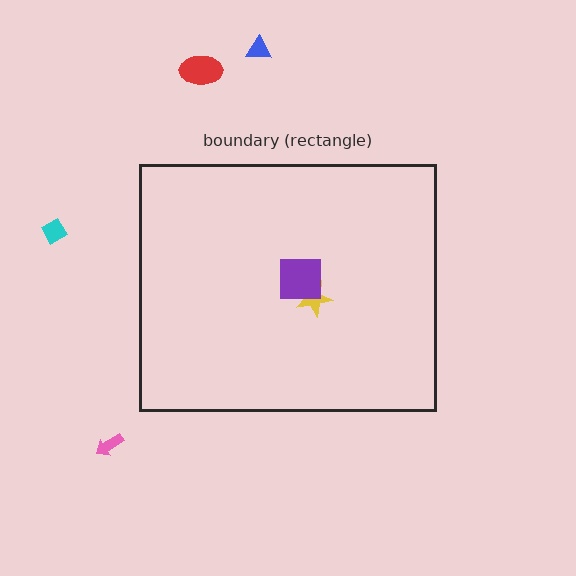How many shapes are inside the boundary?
3 inside, 4 outside.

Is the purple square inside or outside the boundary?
Inside.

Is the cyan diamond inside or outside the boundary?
Outside.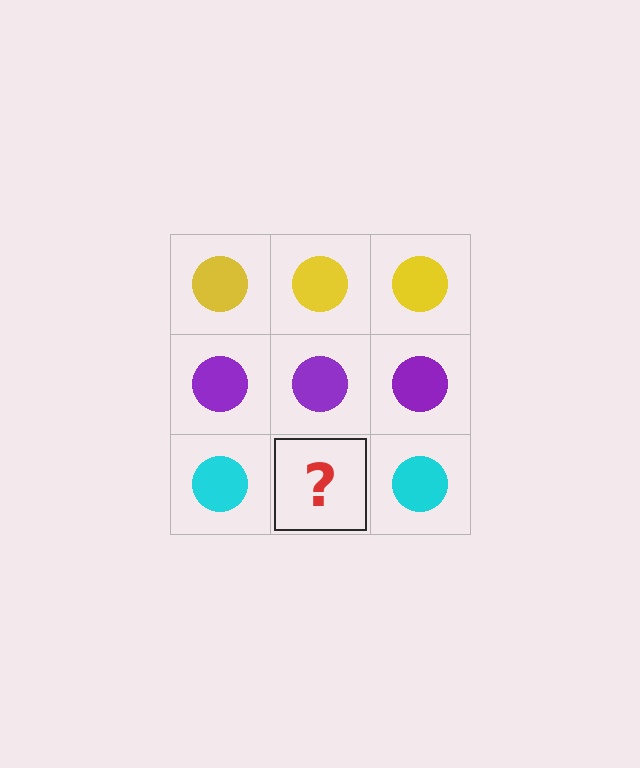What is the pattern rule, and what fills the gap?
The rule is that each row has a consistent color. The gap should be filled with a cyan circle.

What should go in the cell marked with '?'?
The missing cell should contain a cyan circle.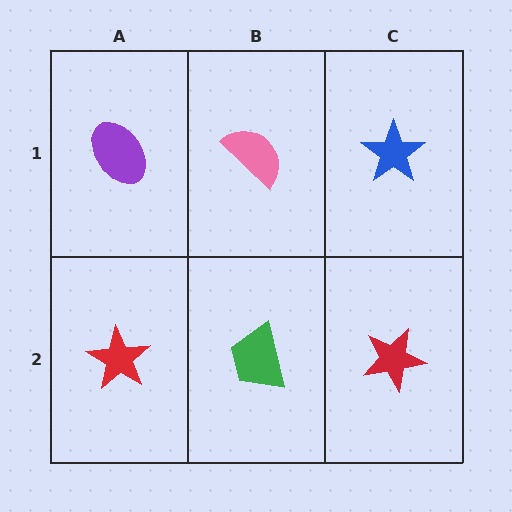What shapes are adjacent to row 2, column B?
A pink semicircle (row 1, column B), a red star (row 2, column A), a red star (row 2, column C).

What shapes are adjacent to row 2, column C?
A blue star (row 1, column C), a green trapezoid (row 2, column B).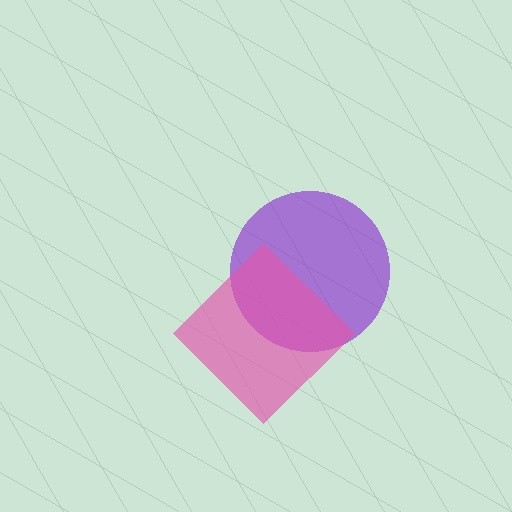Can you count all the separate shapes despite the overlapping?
Yes, there are 2 separate shapes.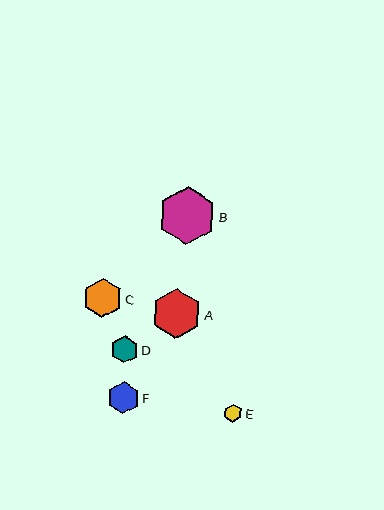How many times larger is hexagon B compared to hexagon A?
Hexagon B is approximately 1.1 times the size of hexagon A.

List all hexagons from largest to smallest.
From largest to smallest: B, A, C, F, D, E.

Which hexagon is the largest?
Hexagon B is the largest with a size of approximately 58 pixels.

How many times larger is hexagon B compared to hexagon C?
Hexagon B is approximately 1.5 times the size of hexagon C.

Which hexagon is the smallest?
Hexagon E is the smallest with a size of approximately 18 pixels.